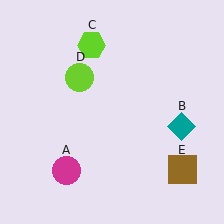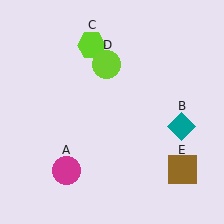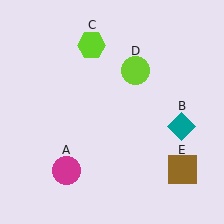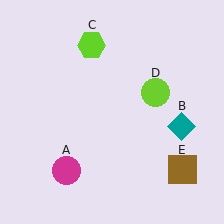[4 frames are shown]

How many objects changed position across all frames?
1 object changed position: lime circle (object D).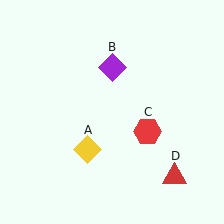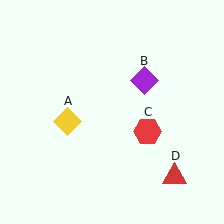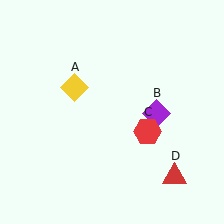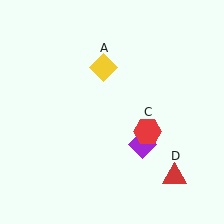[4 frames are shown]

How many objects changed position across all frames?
2 objects changed position: yellow diamond (object A), purple diamond (object B).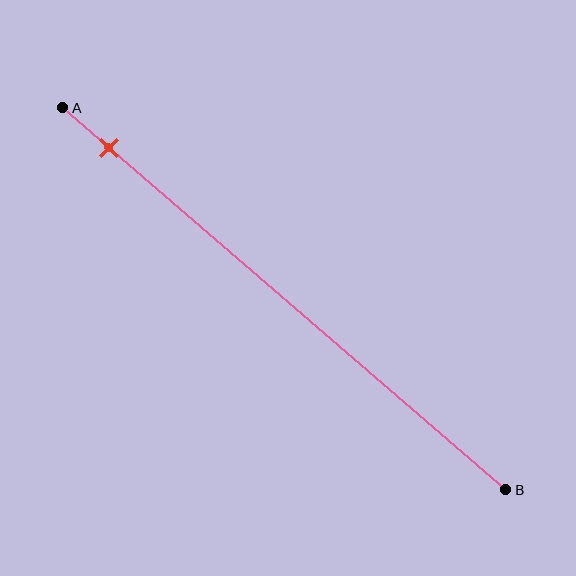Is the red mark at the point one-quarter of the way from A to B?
No, the mark is at about 10% from A, not at the 25% one-quarter point.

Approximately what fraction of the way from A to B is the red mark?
The red mark is approximately 10% of the way from A to B.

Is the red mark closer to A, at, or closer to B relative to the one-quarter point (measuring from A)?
The red mark is closer to point A than the one-quarter point of segment AB.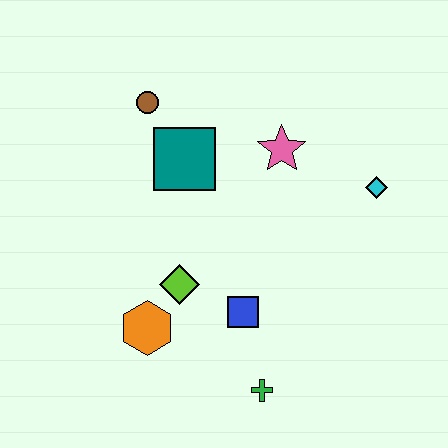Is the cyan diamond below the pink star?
Yes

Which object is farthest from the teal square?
The green cross is farthest from the teal square.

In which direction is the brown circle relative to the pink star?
The brown circle is to the left of the pink star.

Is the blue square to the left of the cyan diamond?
Yes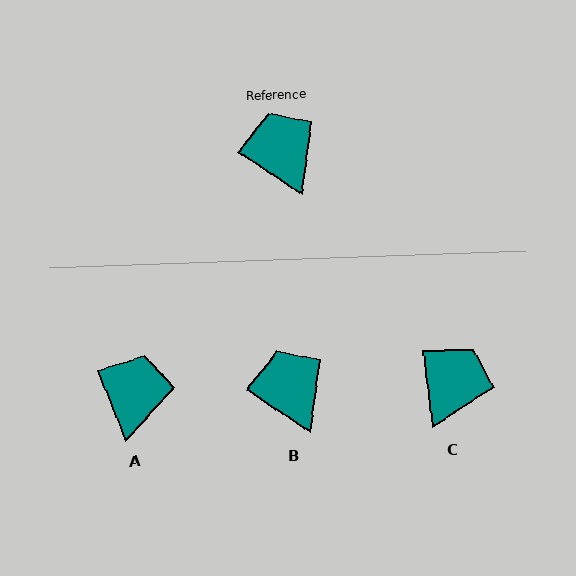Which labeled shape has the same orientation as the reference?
B.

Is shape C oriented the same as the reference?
No, it is off by about 50 degrees.